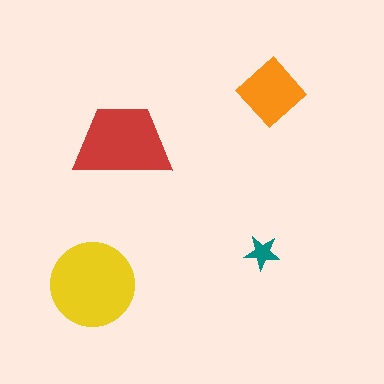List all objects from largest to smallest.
The yellow circle, the red trapezoid, the orange diamond, the teal star.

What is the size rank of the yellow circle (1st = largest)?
1st.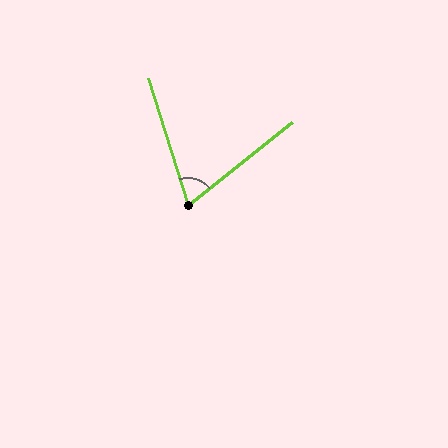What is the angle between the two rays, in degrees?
Approximately 69 degrees.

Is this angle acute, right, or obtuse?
It is acute.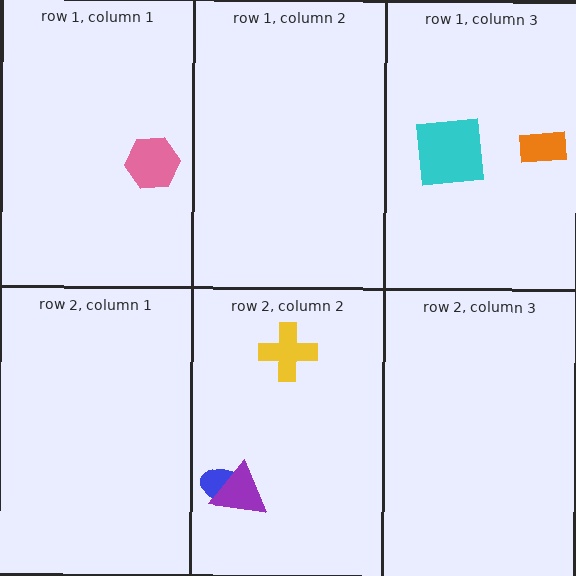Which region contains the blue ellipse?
The row 2, column 2 region.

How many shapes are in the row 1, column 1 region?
1.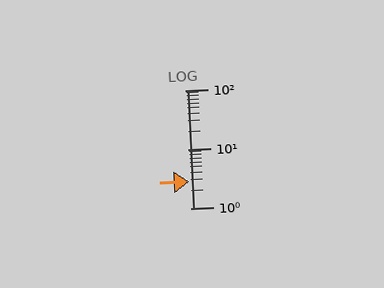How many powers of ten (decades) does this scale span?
The scale spans 2 decades, from 1 to 100.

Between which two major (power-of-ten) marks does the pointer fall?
The pointer is between 1 and 10.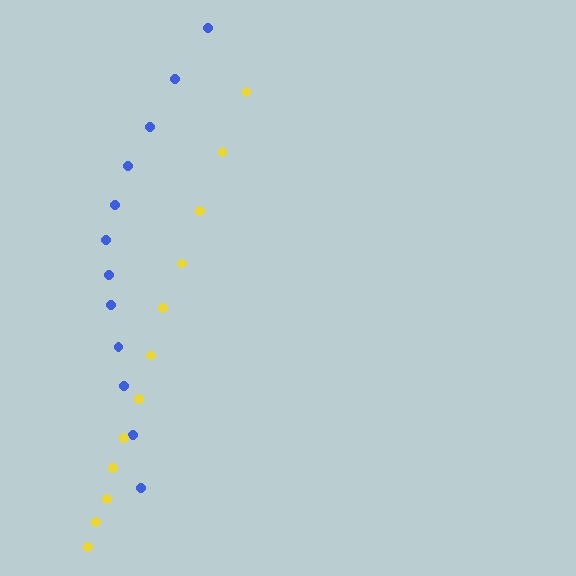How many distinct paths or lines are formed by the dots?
There are 2 distinct paths.